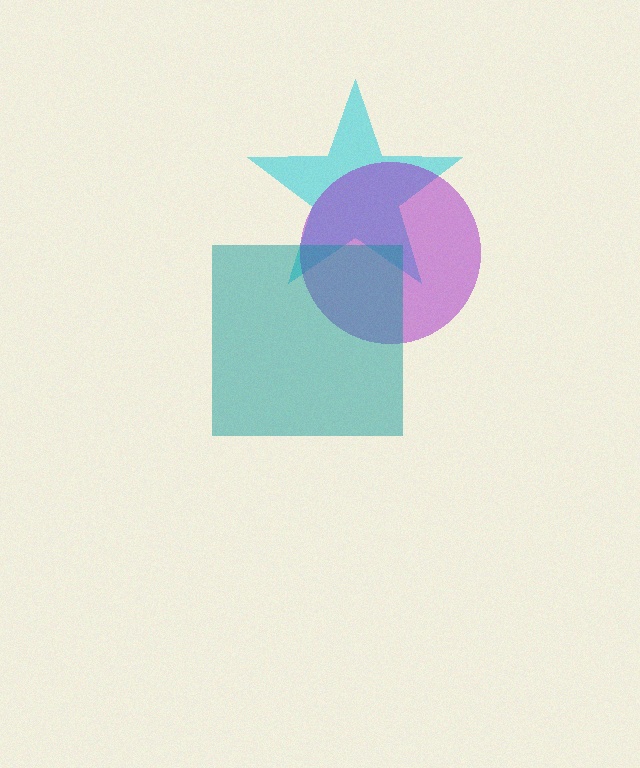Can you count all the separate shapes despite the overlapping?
Yes, there are 3 separate shapes.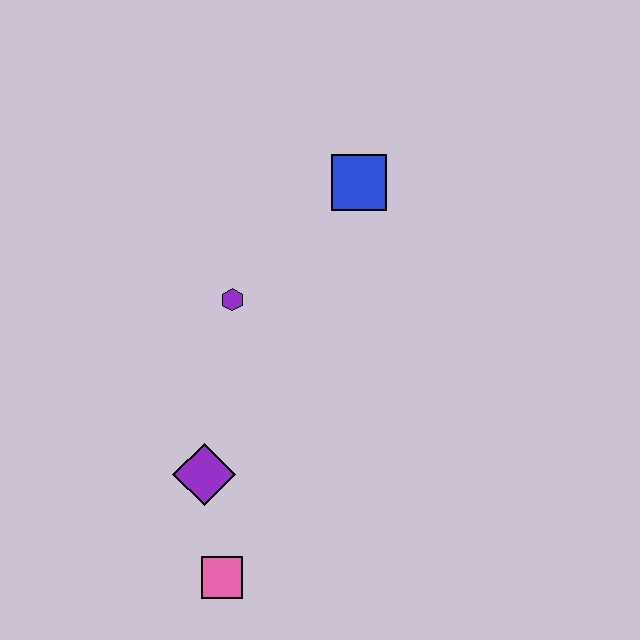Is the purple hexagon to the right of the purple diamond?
Yes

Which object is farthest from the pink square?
The blue square is farthest from the pink square.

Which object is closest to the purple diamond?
The pink square is closest to the purple diamond.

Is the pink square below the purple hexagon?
Yes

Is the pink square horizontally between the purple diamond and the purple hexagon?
Yes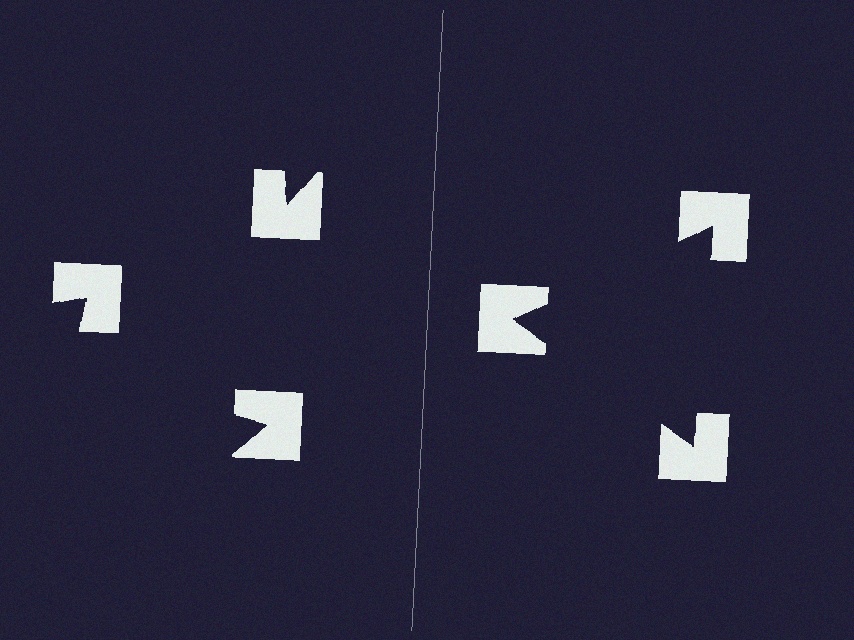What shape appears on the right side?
An illusory triangle.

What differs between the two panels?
The notched squares are positioned identically on both sides; only the wedge orientations differ. On the right they align to a triangle; on the left they are misaligned.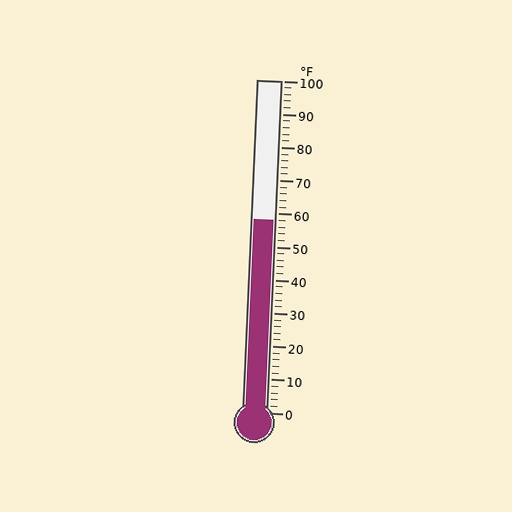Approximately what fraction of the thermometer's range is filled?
The thermometer is filled to approximately 60% of its range.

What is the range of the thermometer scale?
The thermometer scale ranges from 0°F to 100°F.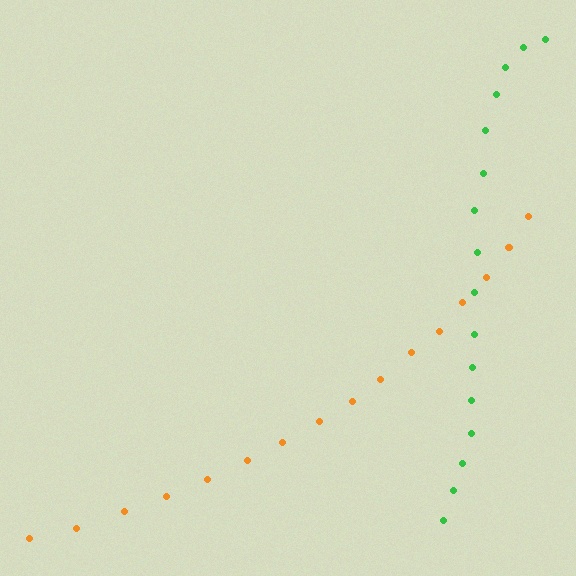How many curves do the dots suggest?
There are 2 distinct paths.